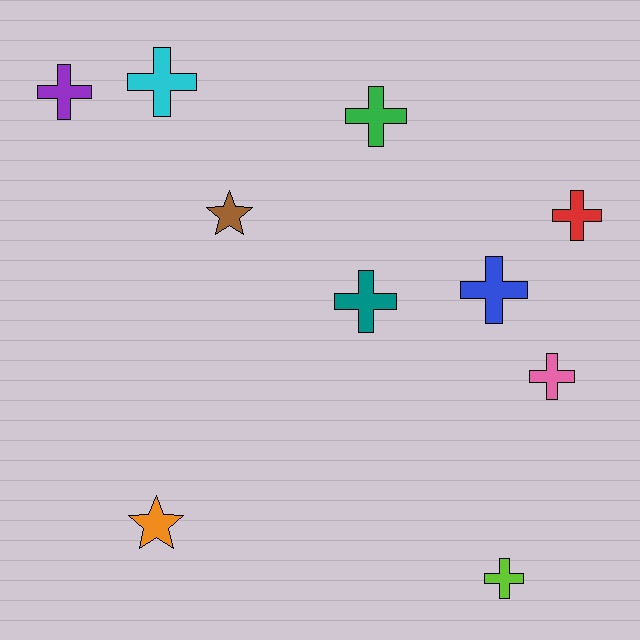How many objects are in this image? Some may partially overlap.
There are 10 objects.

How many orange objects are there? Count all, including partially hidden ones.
There is 1 orange object.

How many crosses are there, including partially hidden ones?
There are 8 crosses.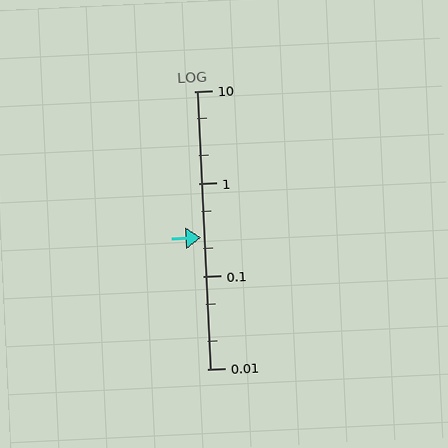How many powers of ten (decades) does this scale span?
The scale spans 3 decades, from 0.01 to 10.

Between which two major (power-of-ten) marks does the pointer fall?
The pointer is between 0.1 and 1.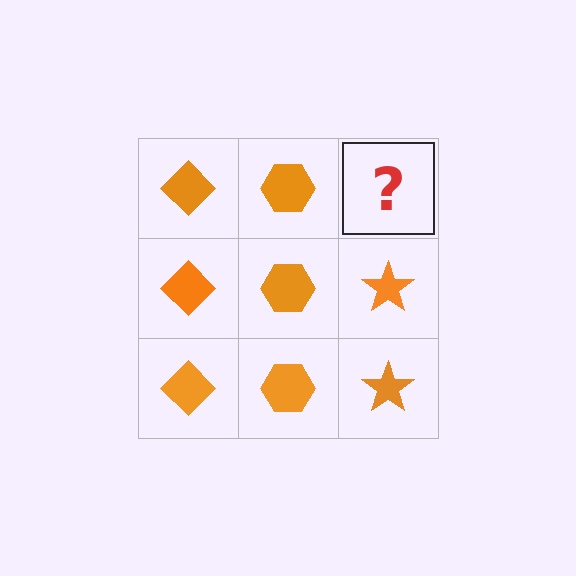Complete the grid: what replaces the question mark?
The question mark should be replaced with an orange star.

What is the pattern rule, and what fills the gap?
The rule is that each column has a consistent shape. The gap should be filled with an orange star.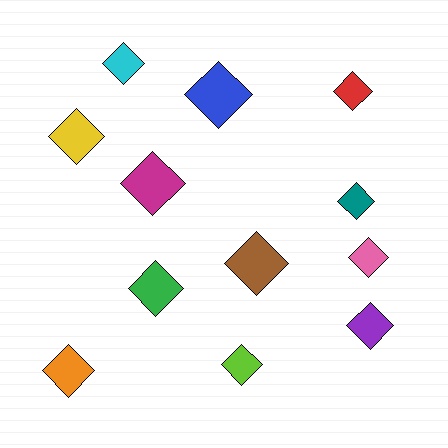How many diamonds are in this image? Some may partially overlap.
There are 12 diamonds.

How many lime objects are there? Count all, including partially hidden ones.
There is 1 lime object.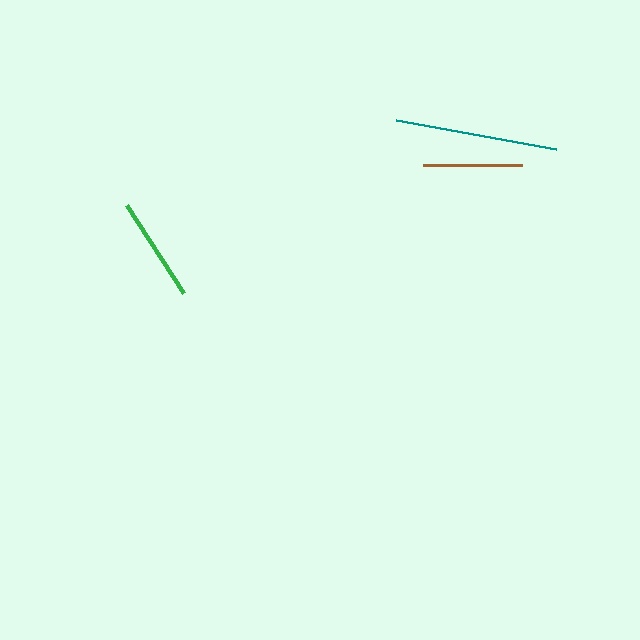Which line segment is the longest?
The teal line is the longest at approximately 162 pixels.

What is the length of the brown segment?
The brown segment is approximately 99 pixels long.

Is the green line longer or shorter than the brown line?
The green line is longer than the brown line.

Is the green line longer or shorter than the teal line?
The teal line is longer than the green line.